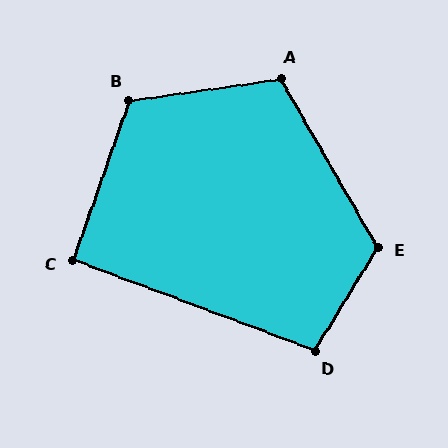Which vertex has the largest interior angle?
E, at approximately 119 degrees.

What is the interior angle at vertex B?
Approximately 118 degrees (obtuse).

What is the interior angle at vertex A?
Approximately 112 degrees (obtuse).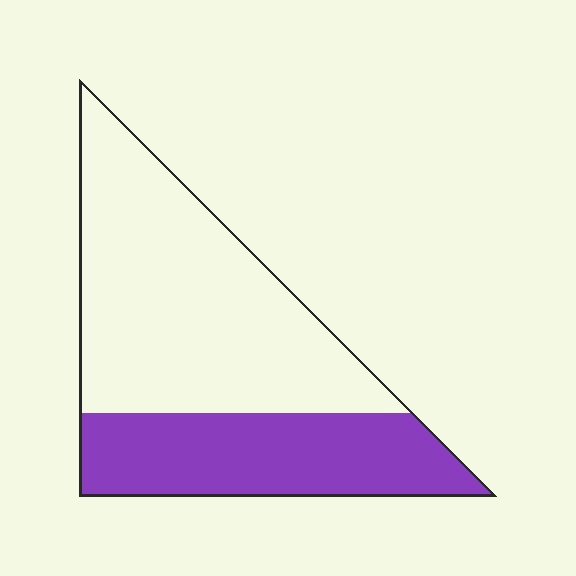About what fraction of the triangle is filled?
About three eighths (3/8).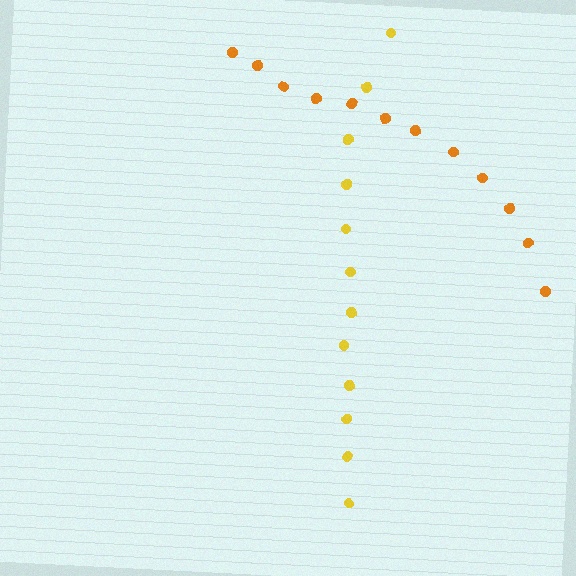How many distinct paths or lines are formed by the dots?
There are 2 distinct paths.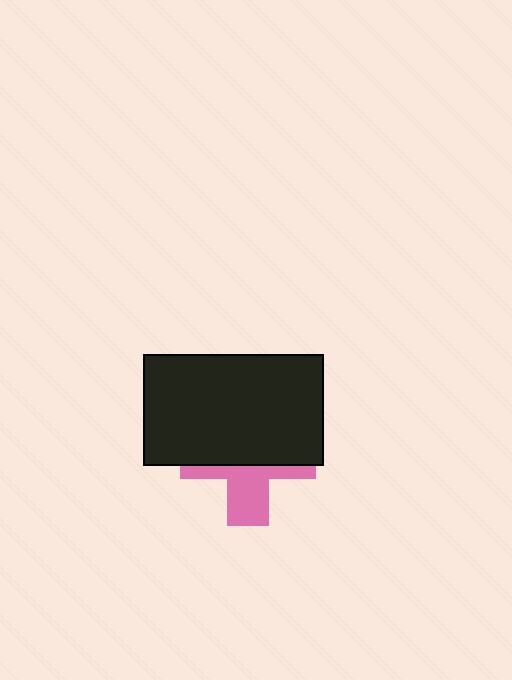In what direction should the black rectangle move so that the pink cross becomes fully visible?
The black rectangle should move up. That is the shortest direction to clear the overlap and leave the pink cross fully visible.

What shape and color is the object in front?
The object in front is a black rectangle.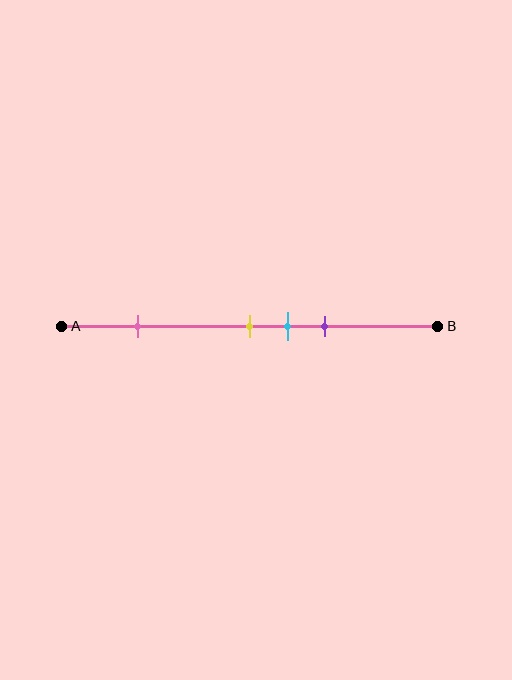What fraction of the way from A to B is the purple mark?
The purple mark is approximately 70% (0.7) of the way from A to B.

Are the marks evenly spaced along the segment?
No, the marks are not evenly spaced.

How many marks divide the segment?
There are 4 marks dividing the segment.